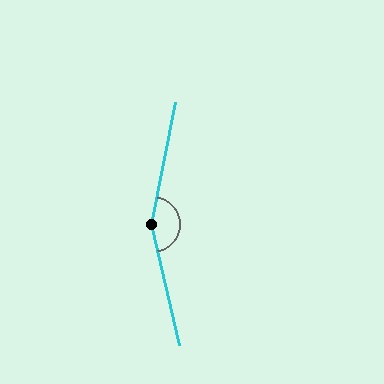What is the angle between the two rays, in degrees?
Approximately 156 degrees.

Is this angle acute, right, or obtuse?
It is obtuse.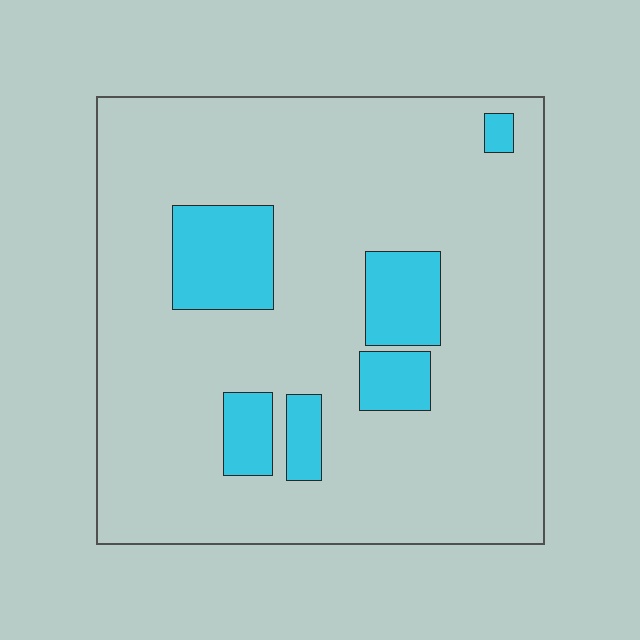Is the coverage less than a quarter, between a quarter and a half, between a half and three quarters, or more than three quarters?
Less than a quarter.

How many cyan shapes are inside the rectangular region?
6.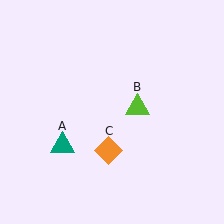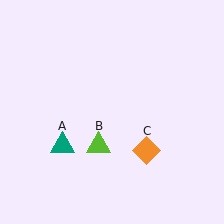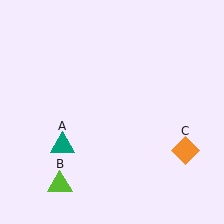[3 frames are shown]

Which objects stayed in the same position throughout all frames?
Teal triangle (object A) remained stationary.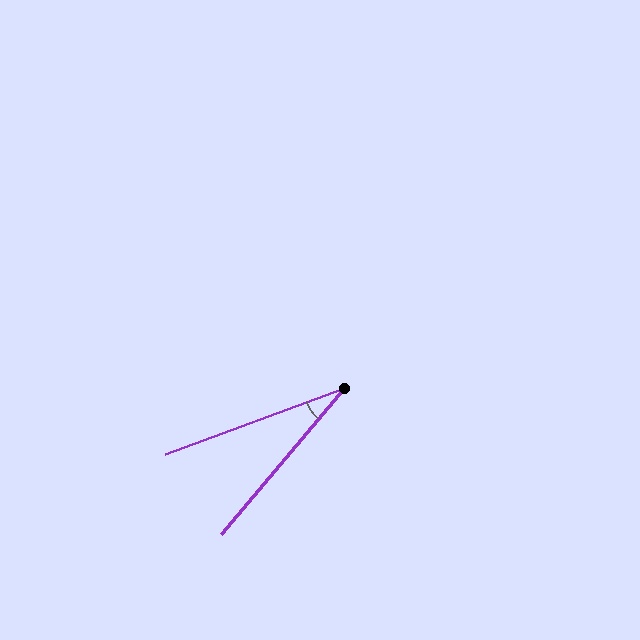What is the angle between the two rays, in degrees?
Approximately 30 degrees.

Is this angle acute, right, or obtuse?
It is acute.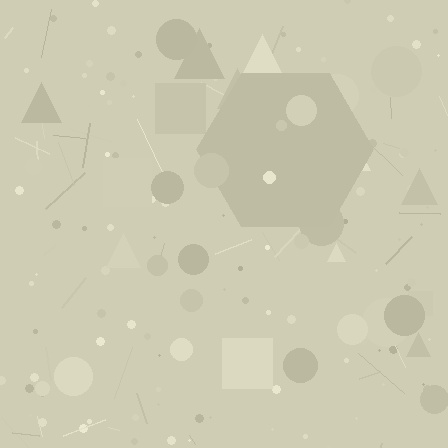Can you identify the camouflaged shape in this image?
The camouflaged shape is a hexagon.